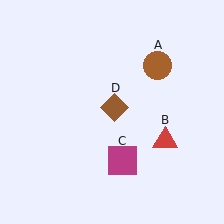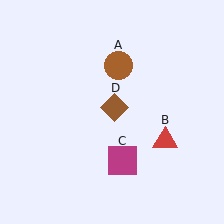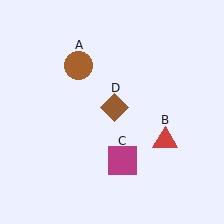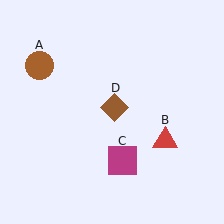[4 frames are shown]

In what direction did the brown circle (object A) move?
The brown circle (object A) moved left.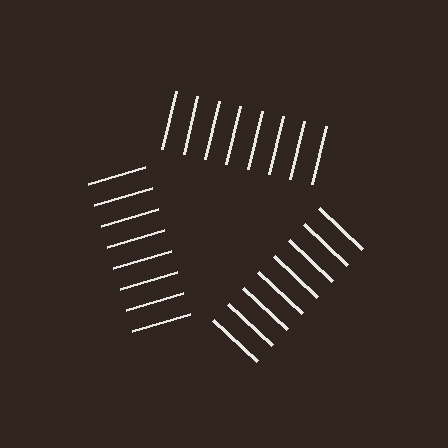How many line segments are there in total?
24 — 8 along each of the 3 edges.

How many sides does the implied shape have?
3 sides — the line-ends trace a triangle.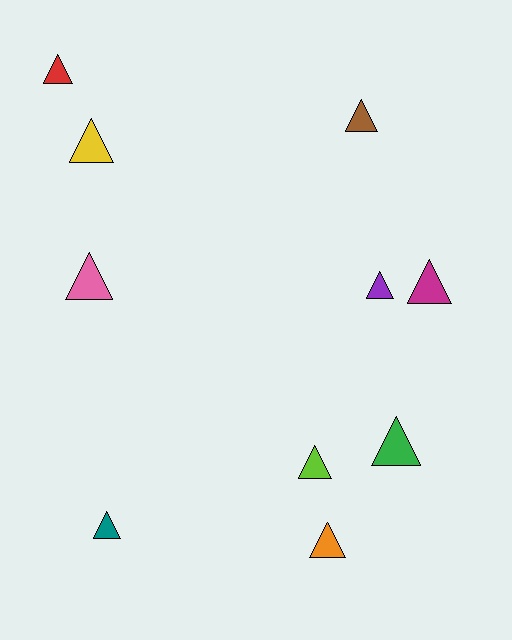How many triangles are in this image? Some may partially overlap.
There are 10 triangles.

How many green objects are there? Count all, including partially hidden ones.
There is 1 green object.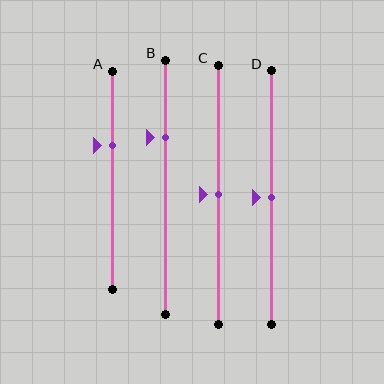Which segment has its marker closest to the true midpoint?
Segment C has its marker closest to the true midpoint.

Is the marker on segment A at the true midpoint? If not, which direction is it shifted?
No, the marker on segment A is shifted upward by about 16% of the segment length.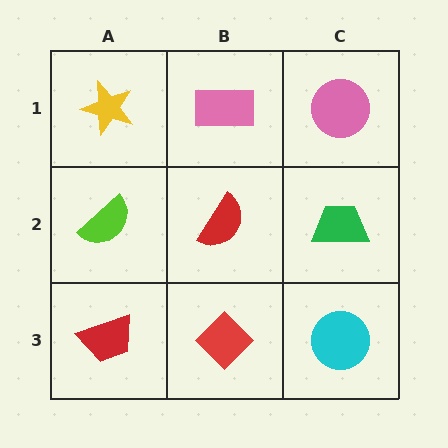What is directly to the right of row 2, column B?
A green trapezoid.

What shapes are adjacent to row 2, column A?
A yellow star (row 1, column A), a red trapezoid (row 3, column A), a red semicircle (row 2, column B).